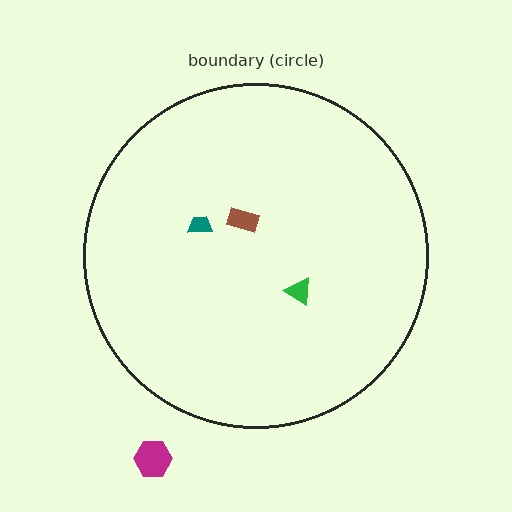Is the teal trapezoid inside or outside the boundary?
Inside.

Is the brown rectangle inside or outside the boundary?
Inside.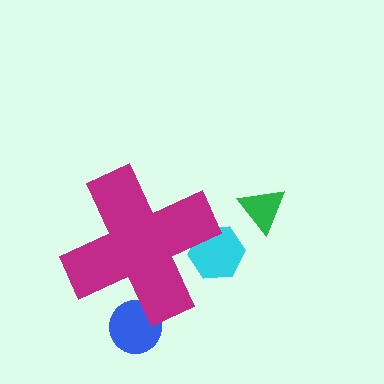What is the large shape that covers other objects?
A magenta cross.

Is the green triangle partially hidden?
No, the green triangle is fully visible.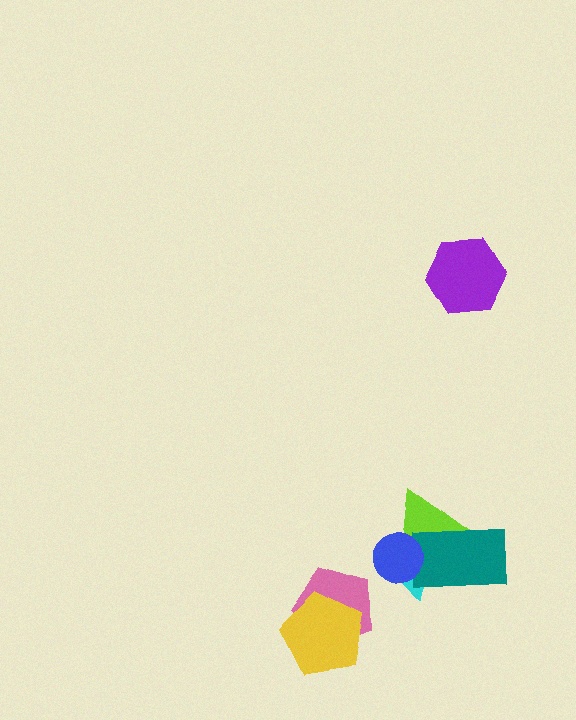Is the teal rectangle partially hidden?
Yes, it is partially covered by another shape.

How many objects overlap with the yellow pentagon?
1 object overlaps with the yellow pentagon.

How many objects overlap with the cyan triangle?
3 objects overlap with the cyan triangle.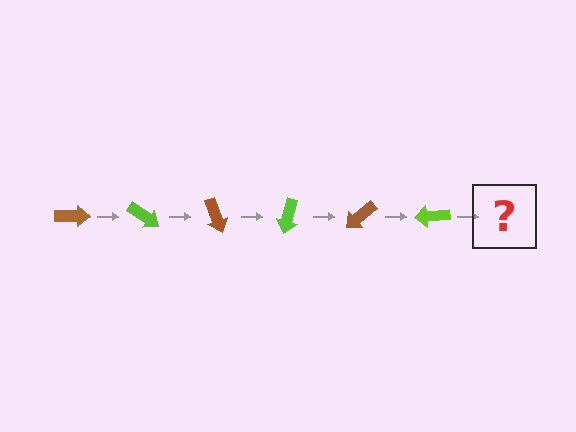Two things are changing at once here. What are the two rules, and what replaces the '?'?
The two rules are that it rotates 35 degrees each step and the color cycles through brown and lime. The '?' should be a brown arrow, rotated 210 degrees from the start.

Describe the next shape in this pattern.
It should be a brown arrow, rotated 210 degrees from the start.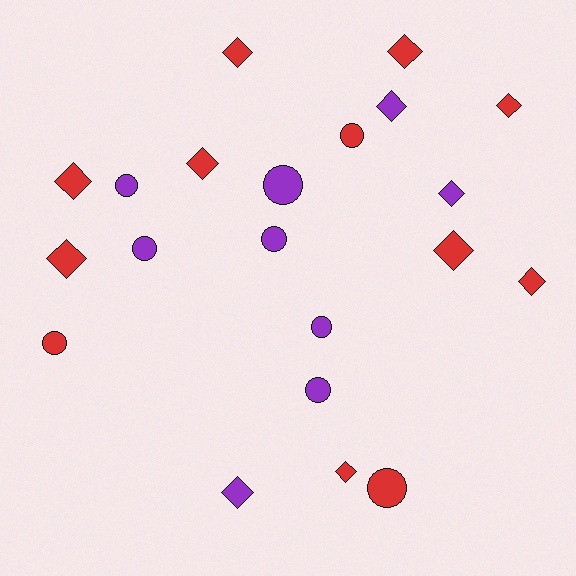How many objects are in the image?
There are 21 objects.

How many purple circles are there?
There are 6 purple circles.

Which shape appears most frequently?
Diamond, with 12 objects.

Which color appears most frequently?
Red, with 12 objects.